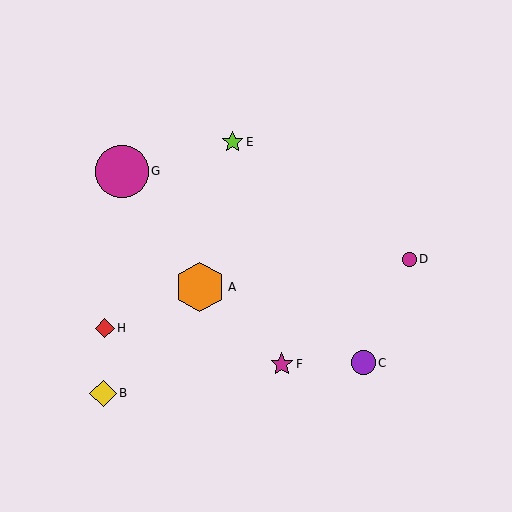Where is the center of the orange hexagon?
The center of the orange hexagon is at (200, 287).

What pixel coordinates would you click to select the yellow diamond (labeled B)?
Click at (103, 393) to select the yellow diamond B.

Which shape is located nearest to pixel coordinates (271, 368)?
The magenta star (labeled F) at (282, 364) is nearest to that location.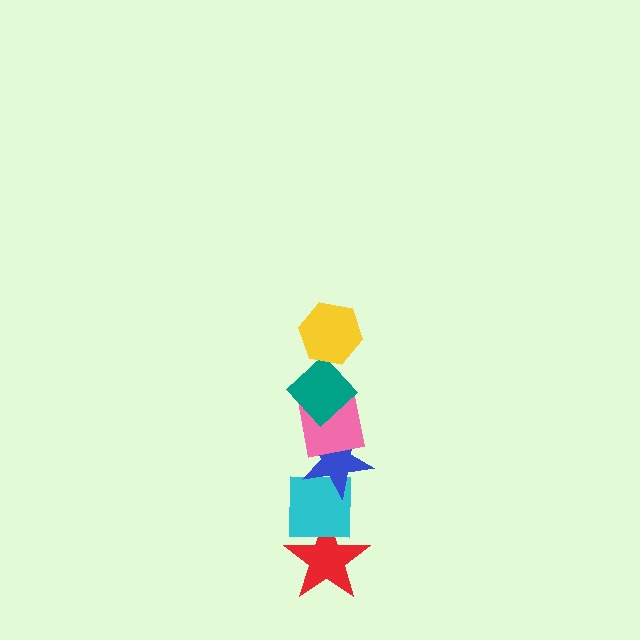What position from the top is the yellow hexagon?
The yellow hexagon is 1st from the top.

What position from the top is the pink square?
The pink square is 3rd from the top.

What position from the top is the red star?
The red star is 6th from the top.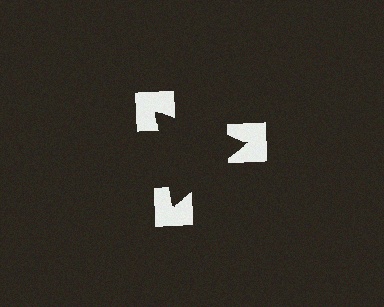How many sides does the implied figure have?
3 sides.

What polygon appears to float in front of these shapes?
An illusory triangle — its edges are inferred from the aligned wedge cuts in the notched squares, not physically drawn.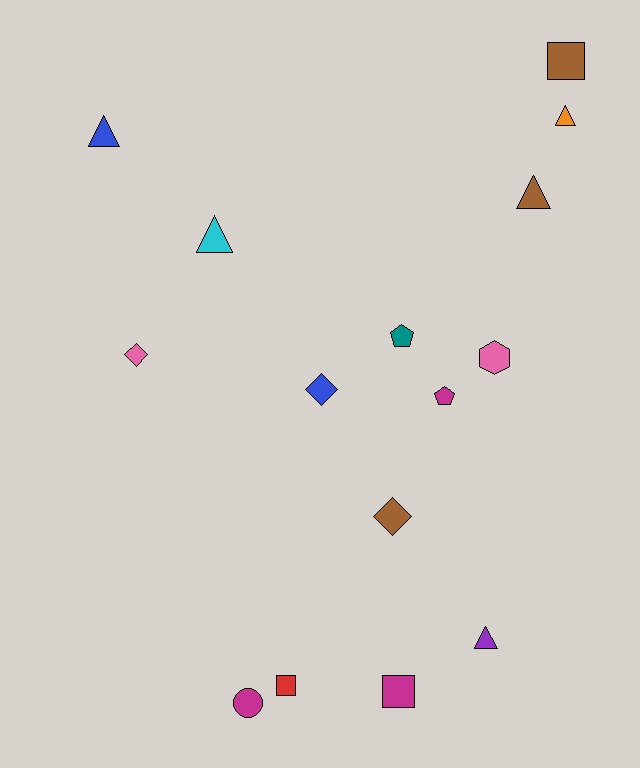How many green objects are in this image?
There are no green objects.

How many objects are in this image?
There are 15 objects.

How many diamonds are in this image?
There are 3 diamonds.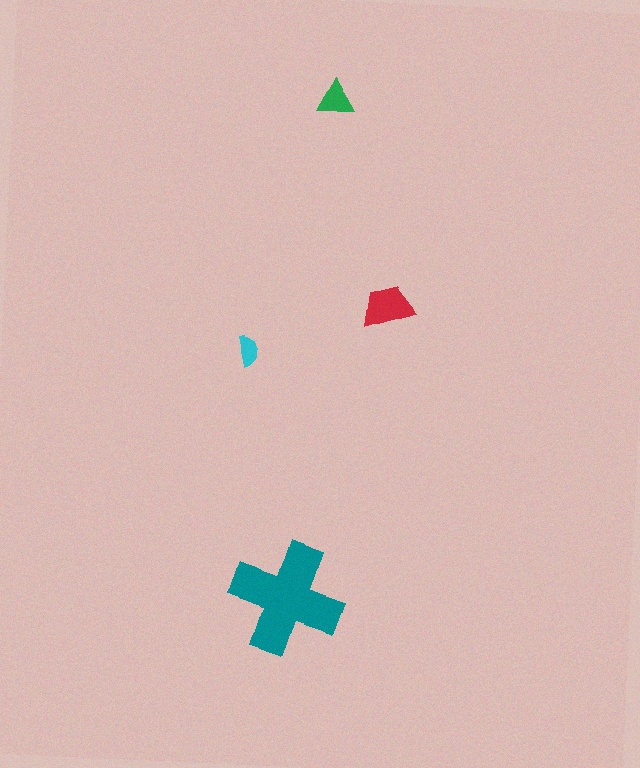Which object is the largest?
The teal cross.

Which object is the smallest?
The cyan semicircle.